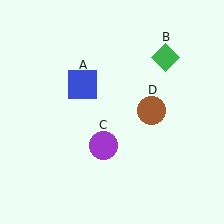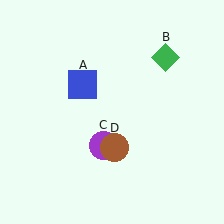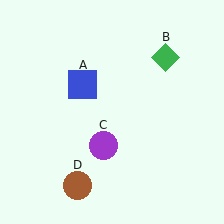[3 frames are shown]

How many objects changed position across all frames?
1 object changed position: brown circle (object D).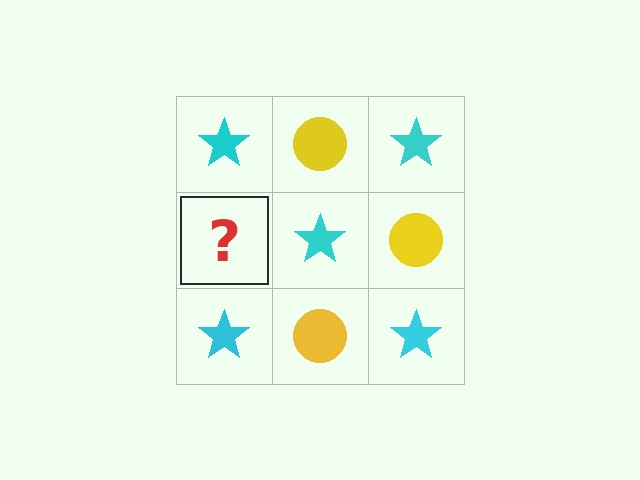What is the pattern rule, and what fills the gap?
The rule is that it alternates cyan star and yellow circle in a checkerboard pattern. The gap should be filled with a yellow circle.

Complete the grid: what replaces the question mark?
The question mark should be replaced with a yellow circle.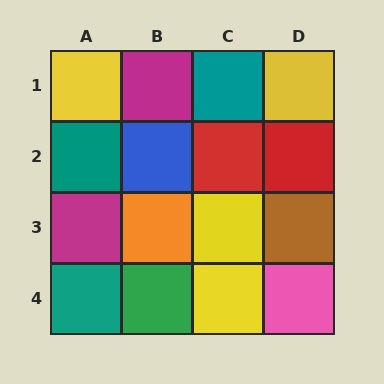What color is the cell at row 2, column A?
Teal.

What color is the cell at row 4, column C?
Yellow.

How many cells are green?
1 cell is green.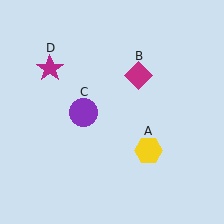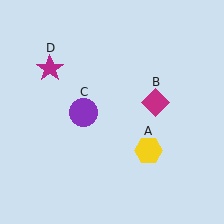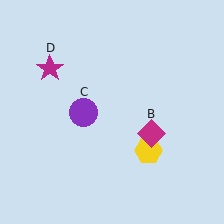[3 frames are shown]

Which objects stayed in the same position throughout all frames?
Yellow hexagon (object A) and purple circle (object C) and magenta star (object D) remained stationary.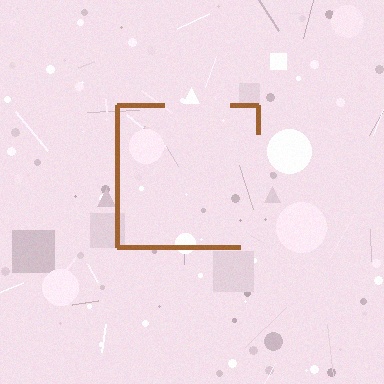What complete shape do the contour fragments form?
The contour fragments form a square.